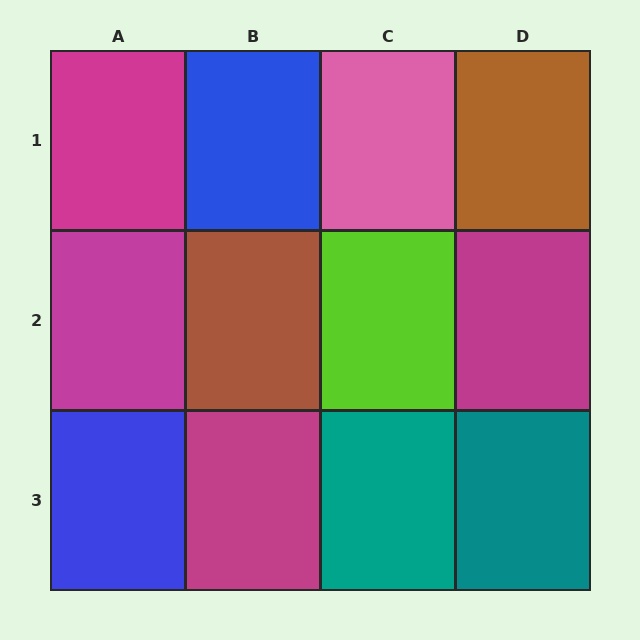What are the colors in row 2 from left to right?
Magenta, brown, lime, magenta.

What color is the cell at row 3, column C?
Teal.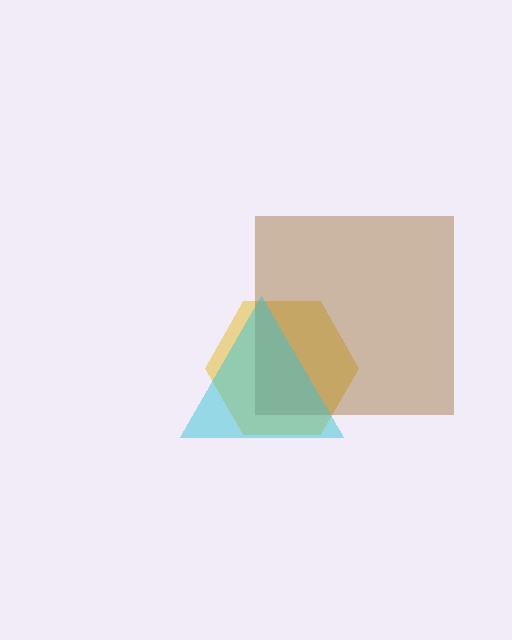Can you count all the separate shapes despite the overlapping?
Yes, there are 3 separate shapes.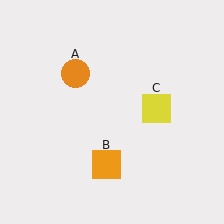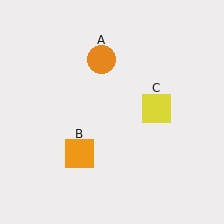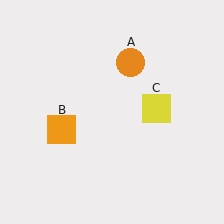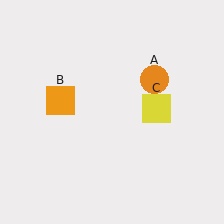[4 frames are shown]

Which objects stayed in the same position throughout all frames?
Yellow square (object C) remained stationary.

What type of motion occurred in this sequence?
The orange circle (object A), orange square (object B) rotated clockwise around the center of the scene.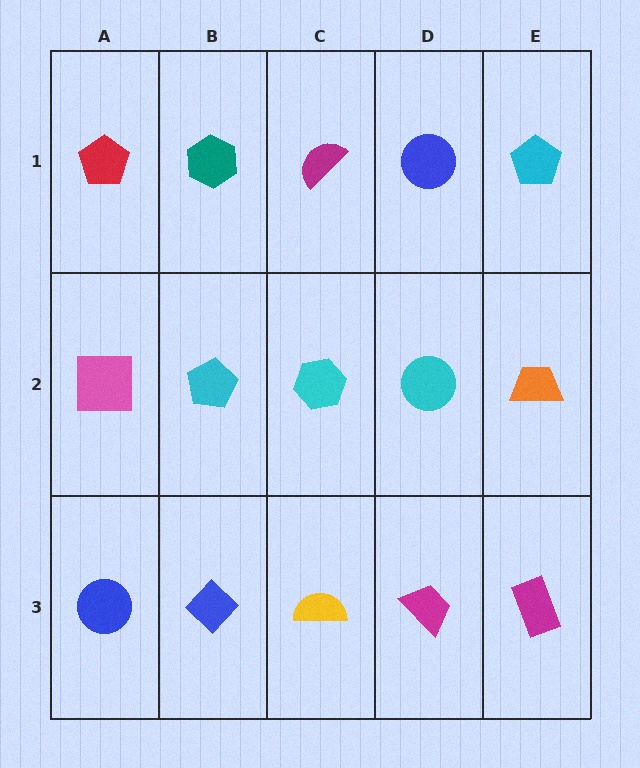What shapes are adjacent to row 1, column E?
An orange trapezoid (row 2, column E), a blue circle (row 1, column D).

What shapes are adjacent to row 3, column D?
A cyan circle (row 2, column D), a yellow semicircle (row 3, column C), a magenta rectangle (row 3, column E).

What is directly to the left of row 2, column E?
A cyan circle.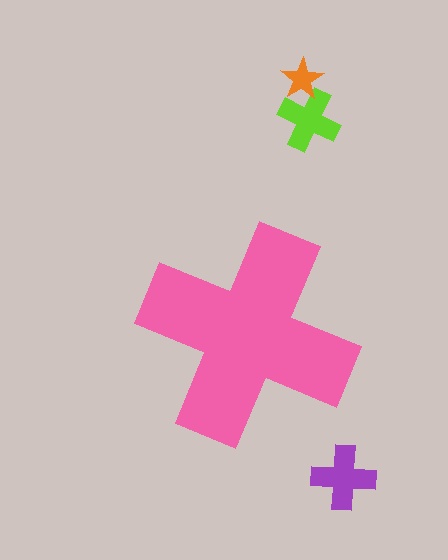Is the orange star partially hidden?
No, the orange star is fully visible.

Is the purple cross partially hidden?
No, the purple cross is fully visible.